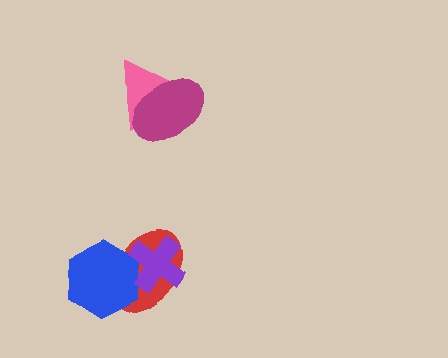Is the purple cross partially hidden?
No, no other shape covers it.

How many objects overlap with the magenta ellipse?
1 object overlaps with the magenta ellipse.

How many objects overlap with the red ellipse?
2 objects overlap with the red ellipse.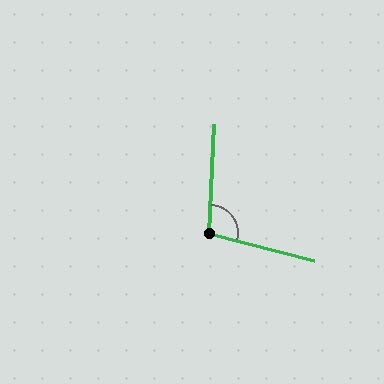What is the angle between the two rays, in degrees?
Approximately 102 degrees.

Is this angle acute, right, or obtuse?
It is obtuse.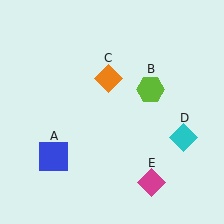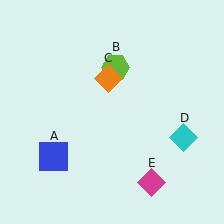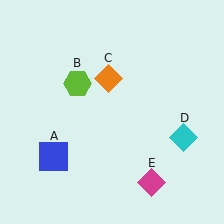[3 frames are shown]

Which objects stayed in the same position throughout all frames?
Blue square (object A) and orange diamond (object C) and cyan diamond (object D) and magenta diamond (object E) remained stationary.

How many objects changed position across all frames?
1 object changed position: lime hexagon (object B).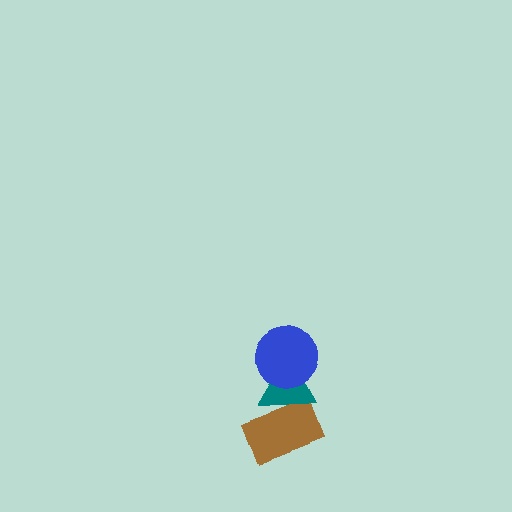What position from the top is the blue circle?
The blue circle is 1st from the top.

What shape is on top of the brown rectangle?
The teal triangle is on top of the brown rectangle.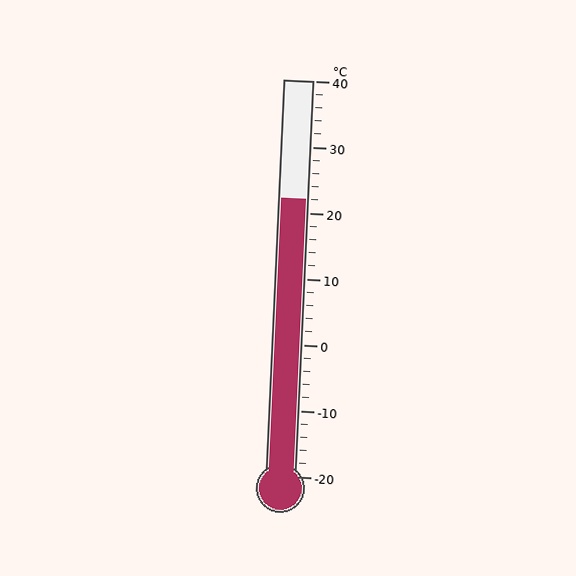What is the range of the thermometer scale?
The thermometer scale ranges from -20°C to 40°C.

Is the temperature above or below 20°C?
The temperature is above 20°C.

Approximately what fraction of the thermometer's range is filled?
The thermometer is filled to approximately 70% of its range.